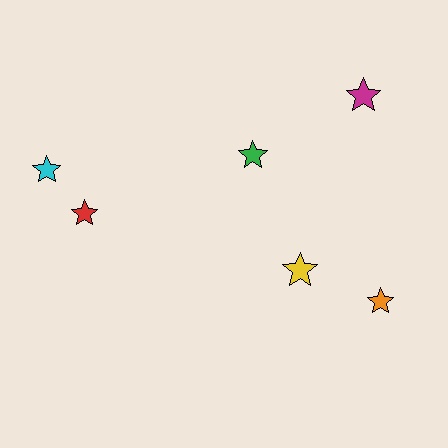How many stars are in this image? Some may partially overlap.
There are 6 stars.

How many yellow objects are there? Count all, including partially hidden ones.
There is 1 yellow object.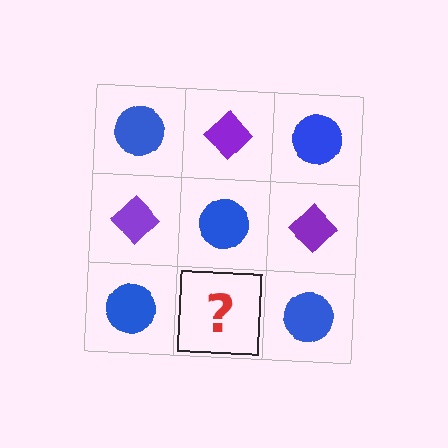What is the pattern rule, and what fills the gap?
The rule is that it alternates blue circle and purple diamond in a checkerboard pattern. The gap should be filled with a purple diamond.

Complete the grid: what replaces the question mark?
The question mark should be replaced with a purple diamond.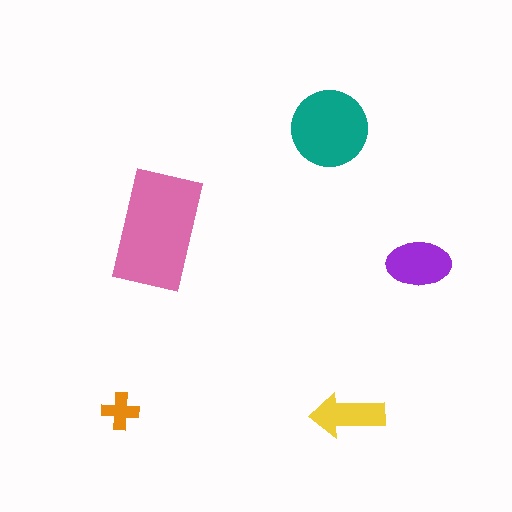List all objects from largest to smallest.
The pink rectangle, the teal circle, the purple ellipse, the yellow arrow, the orange cross.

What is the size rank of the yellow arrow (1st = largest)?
4th.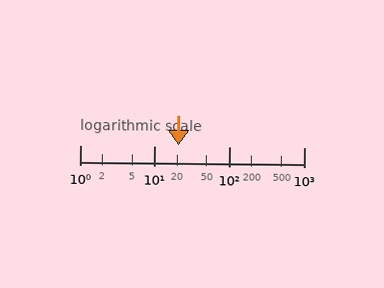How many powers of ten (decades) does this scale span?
The scale spans 3 decades, from 1 to 1000.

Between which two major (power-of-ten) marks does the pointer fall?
The pointer is between 10 and 100.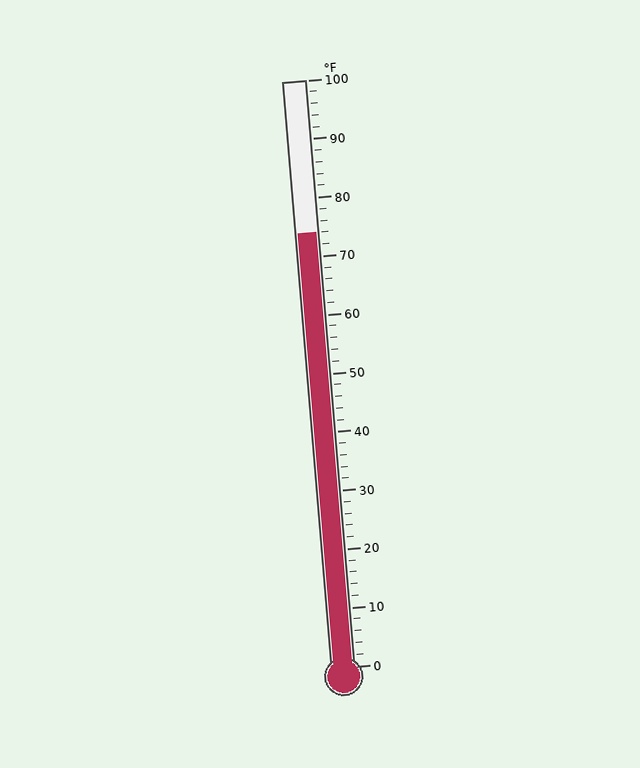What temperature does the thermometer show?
The thermometer shows approximately 74°F.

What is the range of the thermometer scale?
The thermometer scale ranges from 0°F to 100°F.